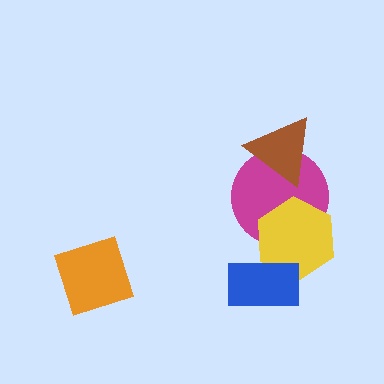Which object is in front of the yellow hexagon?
The blue rectangle is in front of the yellow hexagon.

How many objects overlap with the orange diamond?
0 objects overlap with the orange diamond.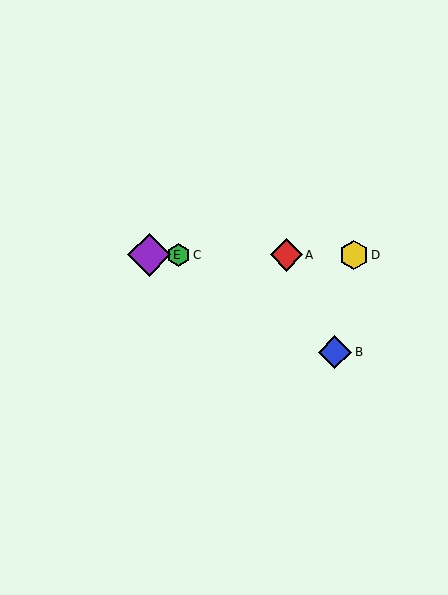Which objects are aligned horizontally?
Objects A, C, D, E are aligned horizontally.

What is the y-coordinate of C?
Object C is at y≈255.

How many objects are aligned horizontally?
4 objects (A, C, D, E) are aligned horizontally.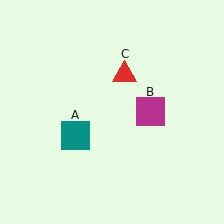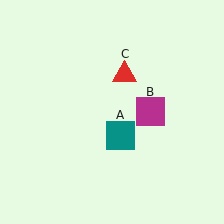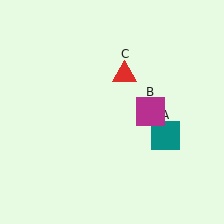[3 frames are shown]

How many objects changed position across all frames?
1 object changed position: teal square (object A).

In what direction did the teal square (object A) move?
The teal square (object A) moved right.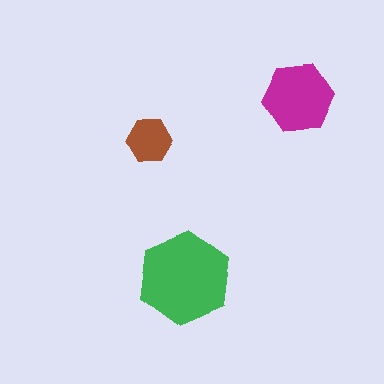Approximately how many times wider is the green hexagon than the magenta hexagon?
About 1.5 times wider.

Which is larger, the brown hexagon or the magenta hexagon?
The magenta one.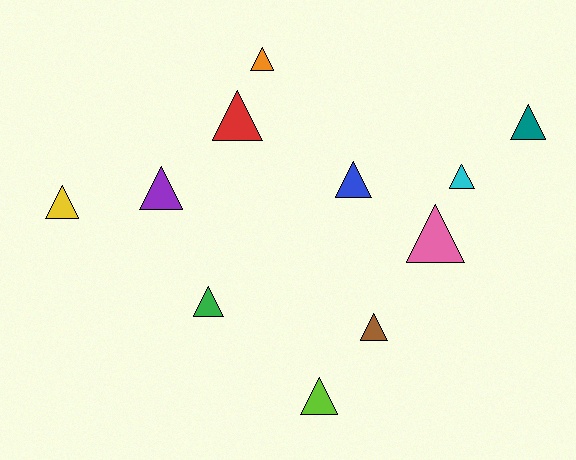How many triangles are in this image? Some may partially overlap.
There are 11 triangles.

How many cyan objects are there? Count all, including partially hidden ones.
There is 1 cyan object.